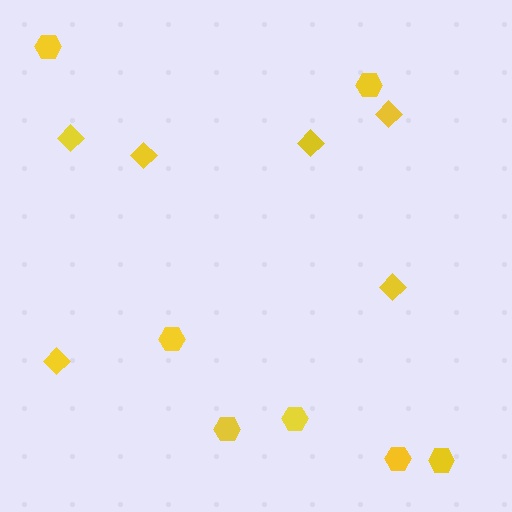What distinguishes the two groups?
There are 2 groups: one group of hexagons (7) and one group of diamonds (6).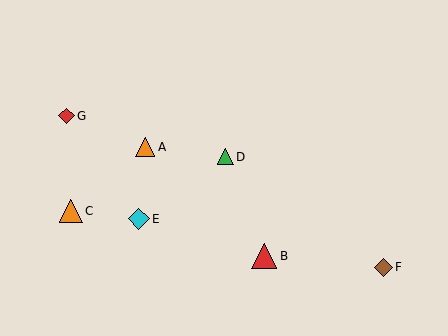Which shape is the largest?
The red triangle (labeled B) is the largest.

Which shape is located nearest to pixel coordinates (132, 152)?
The orange triangle (labeled A) at (145, 147) is nearest to that location.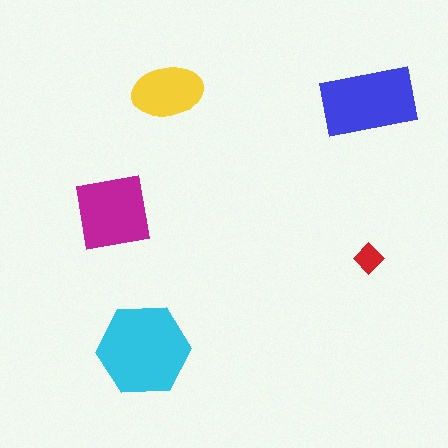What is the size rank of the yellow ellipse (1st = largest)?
4th.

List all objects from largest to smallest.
The cyan hexagon, the blue rectangle, the magenta square, the yellow ellipse, the red diamond.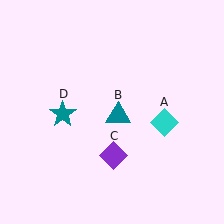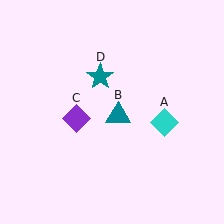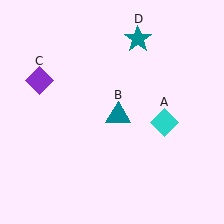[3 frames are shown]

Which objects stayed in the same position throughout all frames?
Cyan diamond (object A) and teal triangle (object B) remained stationary.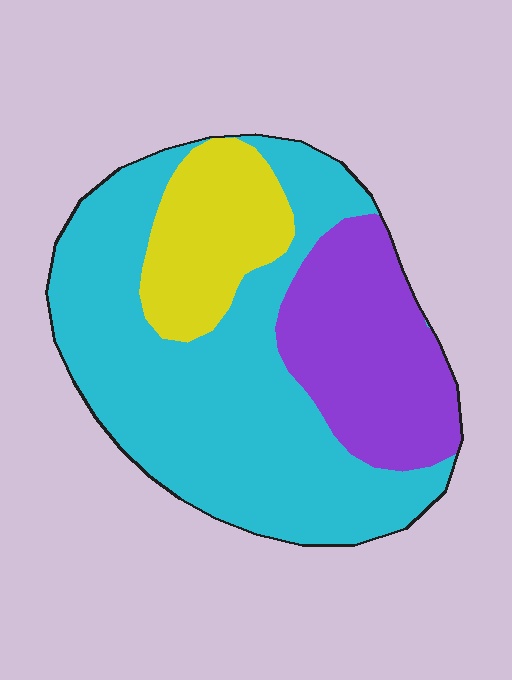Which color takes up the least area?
Yellow, at roughly 15%.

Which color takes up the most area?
Cyan, at roughly 60%.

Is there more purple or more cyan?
Cyan.